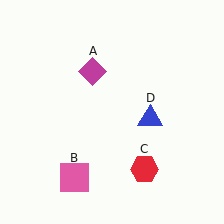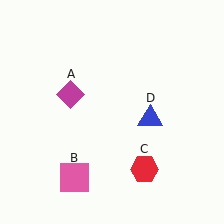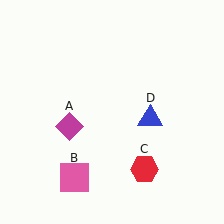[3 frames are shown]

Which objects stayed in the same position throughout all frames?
Pink square (object B) and red hexagon (object C) and blue triangle (object D) remained stationary.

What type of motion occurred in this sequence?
The magenta diamond (object A) rotated counterclockwise around the center of the scene.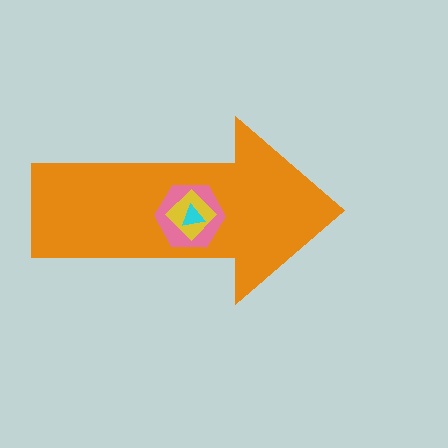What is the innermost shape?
The cyan triangle.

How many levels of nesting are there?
4.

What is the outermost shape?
The orange arrow.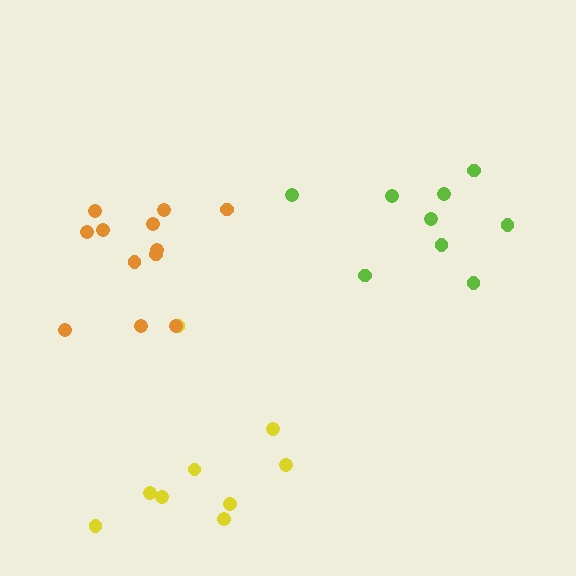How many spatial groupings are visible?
There are 3 spatial groupings.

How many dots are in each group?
Group 1: 9 dots, Group 2: 9 dots, Group 3: 12 dots (30 total).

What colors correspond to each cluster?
The clusters are colored: yellow, lime, orange.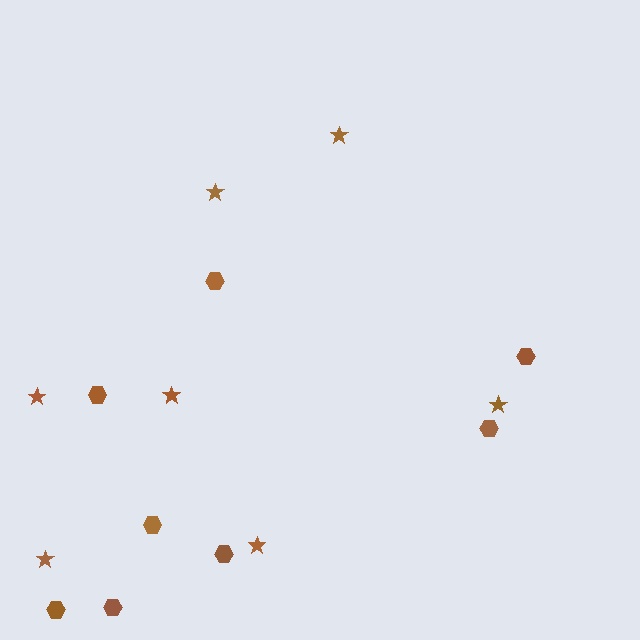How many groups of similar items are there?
There are 2 groups: one group of hexagons (8) and one group of stars (7).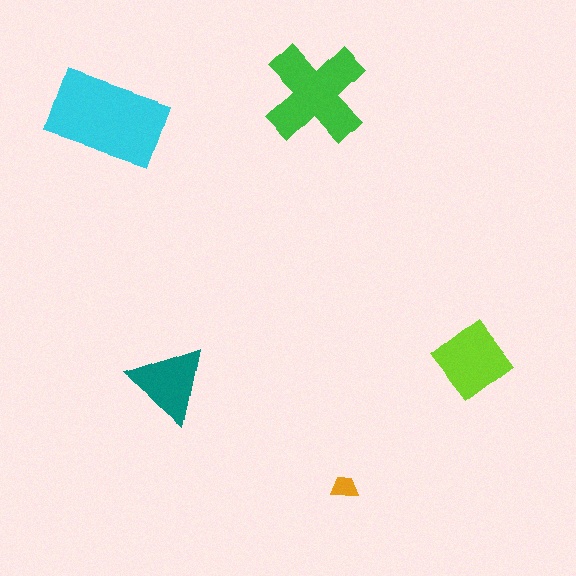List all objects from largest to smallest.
The cyan rectangle, the green cross, the lime diamond, the teal triangle, the orange trapezoid.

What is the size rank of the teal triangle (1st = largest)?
4th.